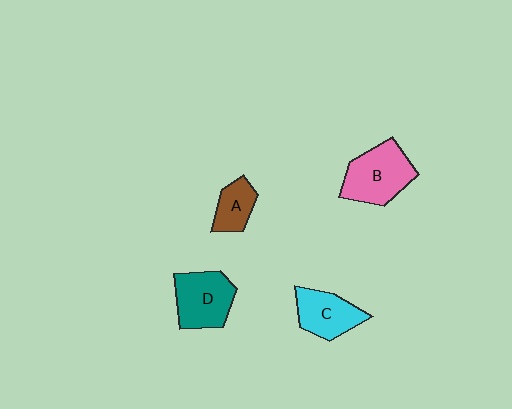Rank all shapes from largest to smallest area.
From largest to smallest: B (pink), D (teal), C (cyan), A (brown).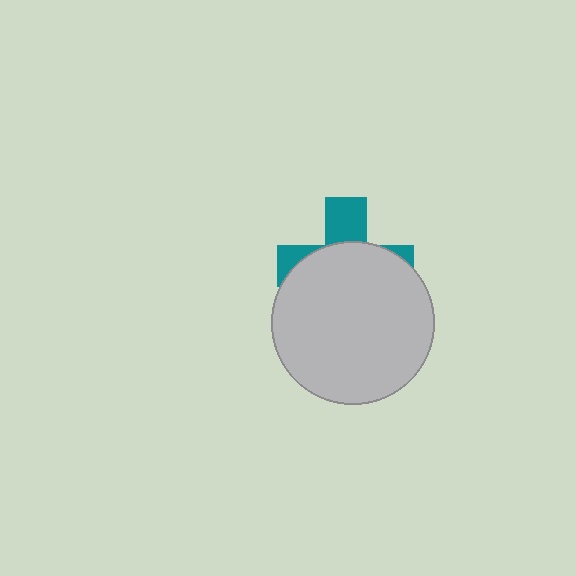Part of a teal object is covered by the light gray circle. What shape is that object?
It is a cross.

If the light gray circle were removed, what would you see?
You would see the complete teal cross.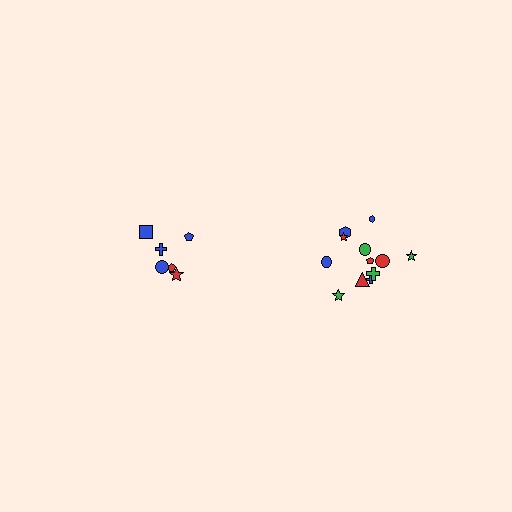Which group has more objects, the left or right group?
The right group.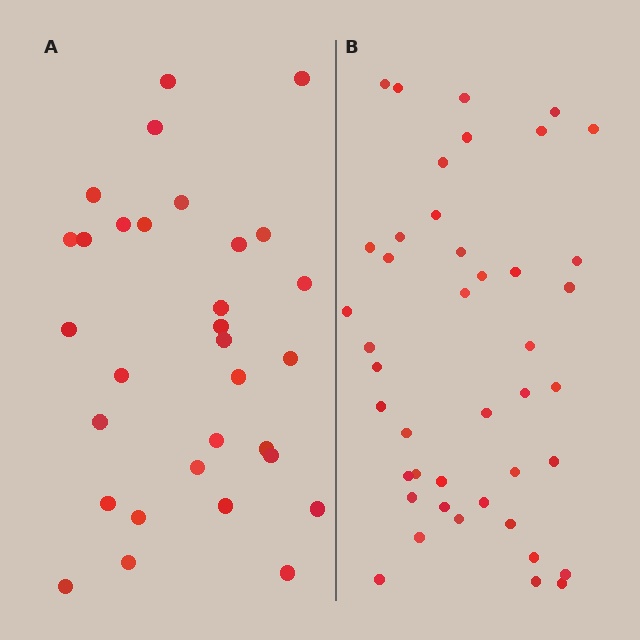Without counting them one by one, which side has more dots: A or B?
Region B (the right region) has more dots.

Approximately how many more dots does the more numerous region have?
Region B has roughly 12 or so more dots than region A.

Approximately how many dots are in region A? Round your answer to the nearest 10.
About 30 dots. (The exact count is 31, which rounds to 30.)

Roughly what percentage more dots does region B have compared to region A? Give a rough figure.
About 40% more.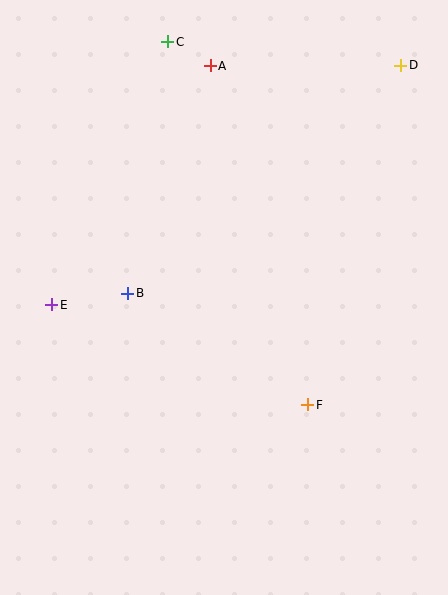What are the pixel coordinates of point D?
Point D is at (401, 65).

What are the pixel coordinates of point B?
Point B is at (128, 293).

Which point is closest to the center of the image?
Point B at (128, 293) is closest to the center.